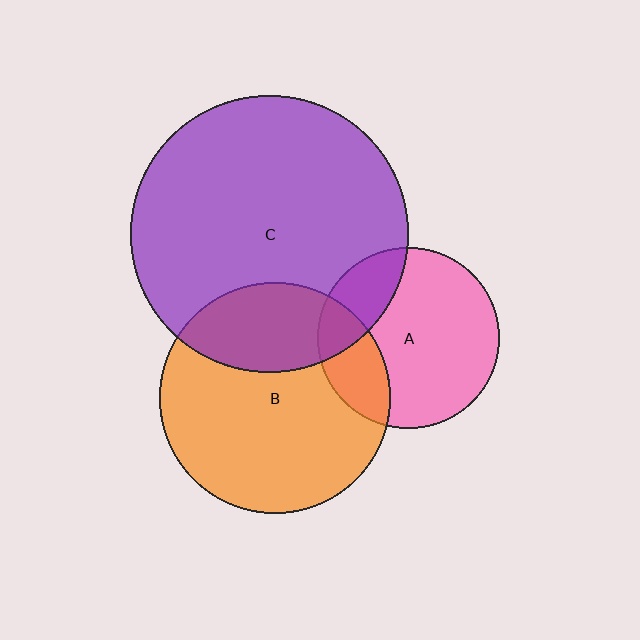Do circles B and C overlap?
Yes.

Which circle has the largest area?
Circle C (purple).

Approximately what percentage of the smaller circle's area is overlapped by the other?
Approximately 30%.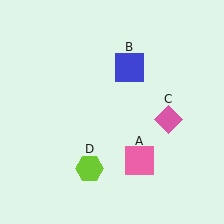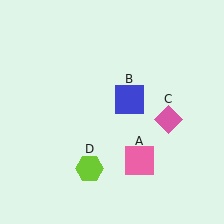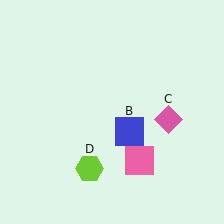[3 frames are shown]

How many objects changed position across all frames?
1 object changed position: blue square (object B).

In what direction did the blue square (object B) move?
The blue square (object B) moved down.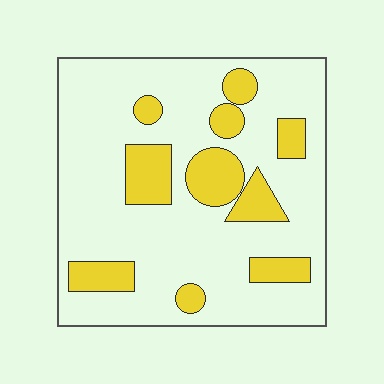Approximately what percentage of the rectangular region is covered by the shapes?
Approximately 20%.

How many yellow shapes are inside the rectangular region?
10.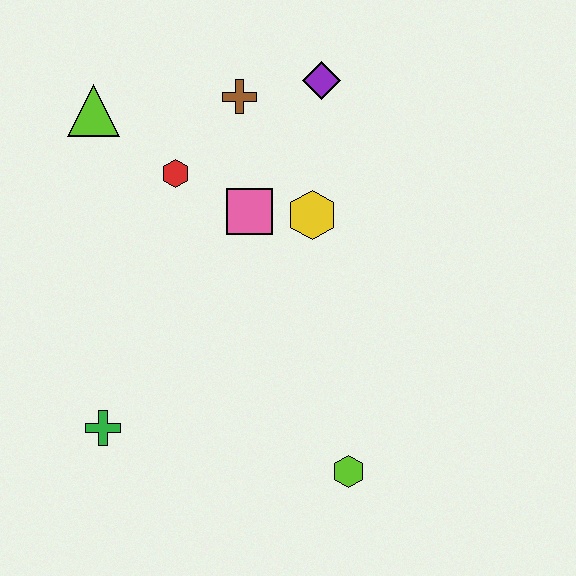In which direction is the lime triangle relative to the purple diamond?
The lime triangle is to the left of the purple diamond.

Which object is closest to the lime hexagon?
The green cross is closest to the lime hexagon.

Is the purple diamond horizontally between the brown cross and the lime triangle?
No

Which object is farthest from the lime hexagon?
The lime triangle is farthest from the lime hexagon.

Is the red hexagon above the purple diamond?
No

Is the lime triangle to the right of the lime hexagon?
No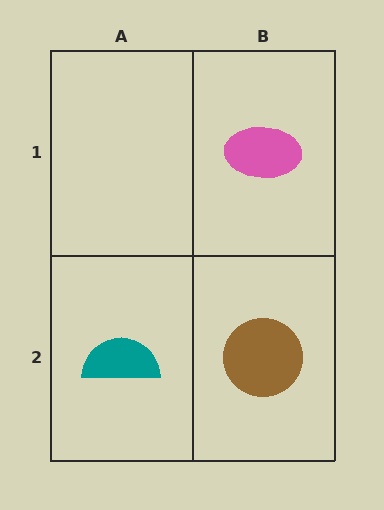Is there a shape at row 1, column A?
No, that cell is empty.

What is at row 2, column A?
A teal semicircle.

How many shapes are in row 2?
2 shapes.